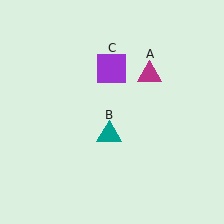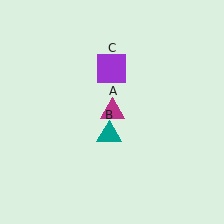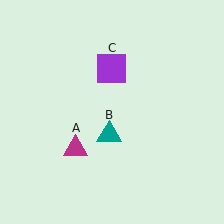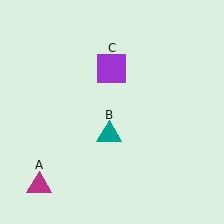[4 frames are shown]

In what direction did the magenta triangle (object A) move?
The magenta triangle (object A) moved down and to the left.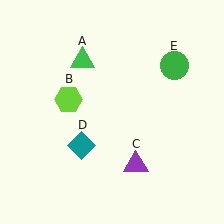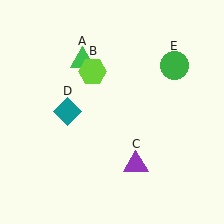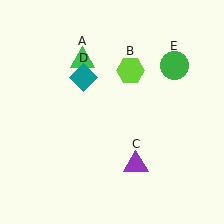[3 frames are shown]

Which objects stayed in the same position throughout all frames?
Green triangle (object A) and purple triangle (object C) and green circle (object E) remained stationary.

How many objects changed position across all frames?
2 objects changed position: lime hexagon (object B), teal diamond (object D).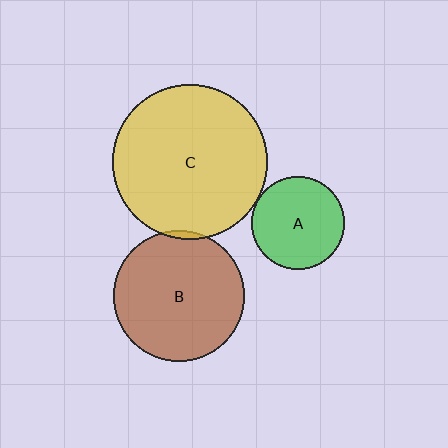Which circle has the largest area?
Circle C (yellow).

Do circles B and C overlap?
Yes.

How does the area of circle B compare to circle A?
Approximately 2.0 times.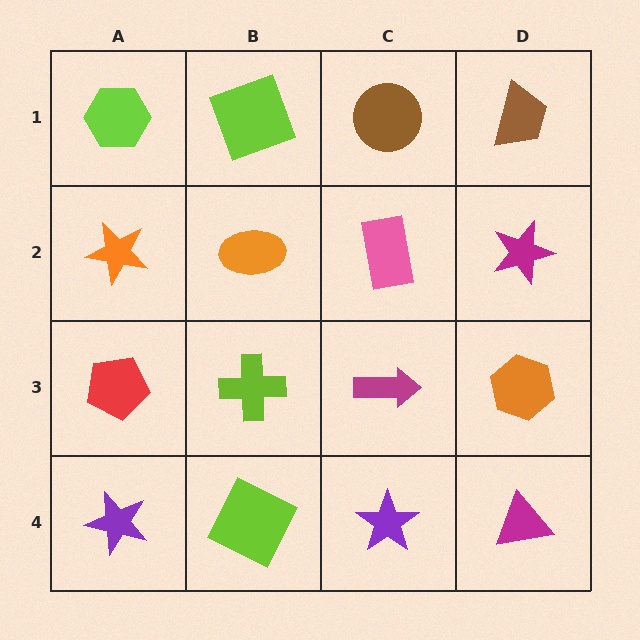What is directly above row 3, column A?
An orange star.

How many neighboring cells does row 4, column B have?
3.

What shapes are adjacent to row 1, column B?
An orange ellipse (row 2, column B), a lime hexagon (row 1, column A), a brown circle (row 1, column C).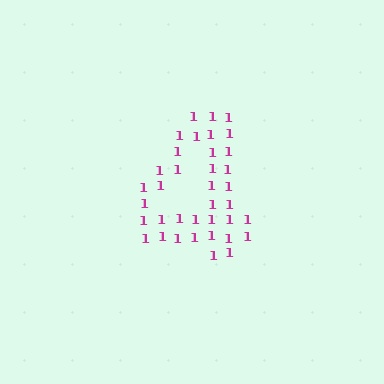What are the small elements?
The small elements are digit 1's.